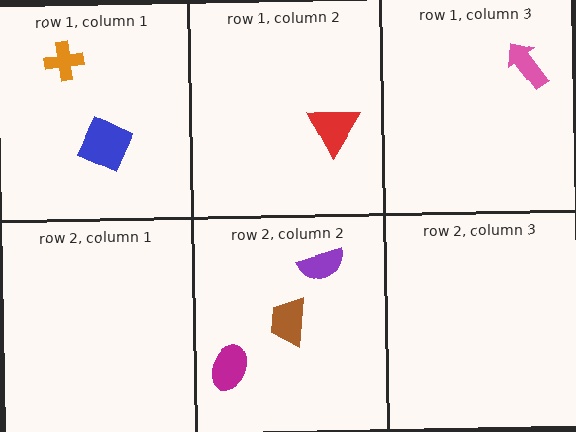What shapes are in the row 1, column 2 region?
The red triangle.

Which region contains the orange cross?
The row 1, column 1 region.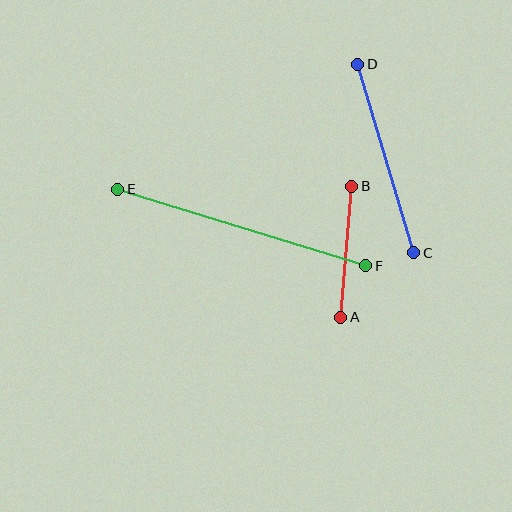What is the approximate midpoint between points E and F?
The midpoint is at approximately (242, 228) pixels.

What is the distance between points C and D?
The distance is approximately 196 pixels.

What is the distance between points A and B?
The distance is approximately 132 pixels.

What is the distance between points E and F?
The distance is approximately 260 pixels.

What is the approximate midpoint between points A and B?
The midpoint is at approximately (346, 252) pixels.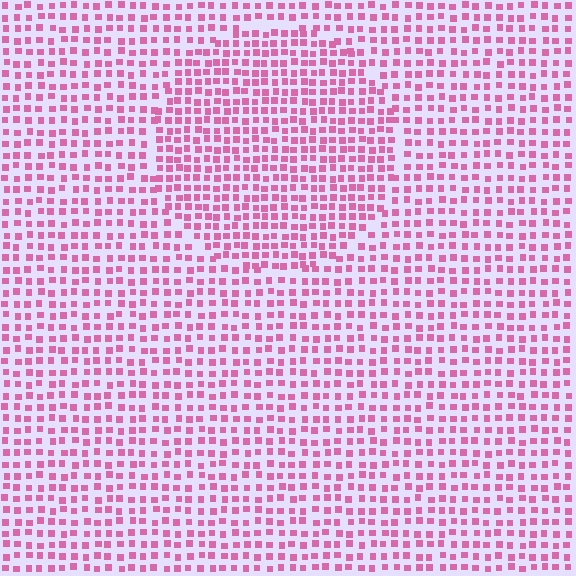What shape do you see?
I see a circle.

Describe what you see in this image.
The image contains small pink elements arranged at two different densities. A circle-shaped region is visible where the elements are more densely packed than the surrounding area.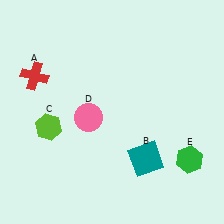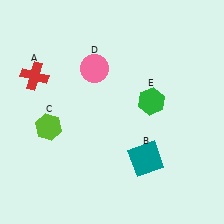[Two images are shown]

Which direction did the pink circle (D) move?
The pink circle (D) moved up.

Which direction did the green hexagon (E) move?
The green hexagon (E) moved up.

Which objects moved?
The objects that moved are: the pink circle (D), the green hexagon (E).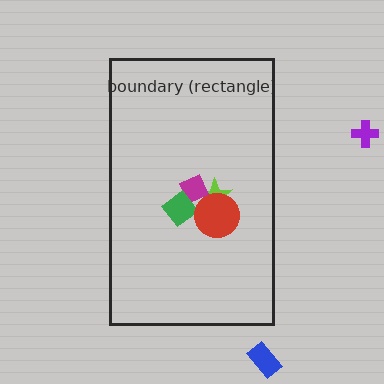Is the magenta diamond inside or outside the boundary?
Inside.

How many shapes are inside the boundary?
4 inside, 2 outside.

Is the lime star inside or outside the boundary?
Inside.